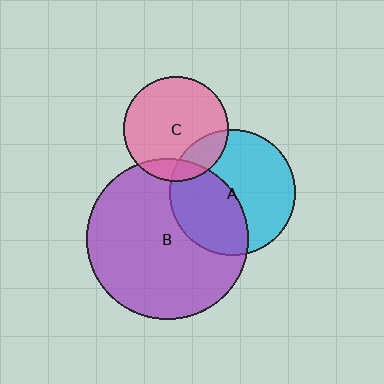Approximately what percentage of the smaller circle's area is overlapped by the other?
Approximately 45%.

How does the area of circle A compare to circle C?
Approximately 1.4 times.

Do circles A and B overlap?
Yes.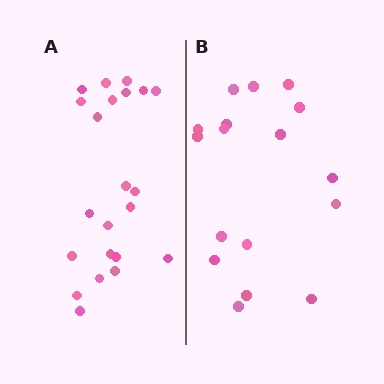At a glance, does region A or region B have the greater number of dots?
Region A (the left region) has more dots.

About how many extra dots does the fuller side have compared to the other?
Region A has about 5 more dots than region B.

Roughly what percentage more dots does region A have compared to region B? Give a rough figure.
About 30% more.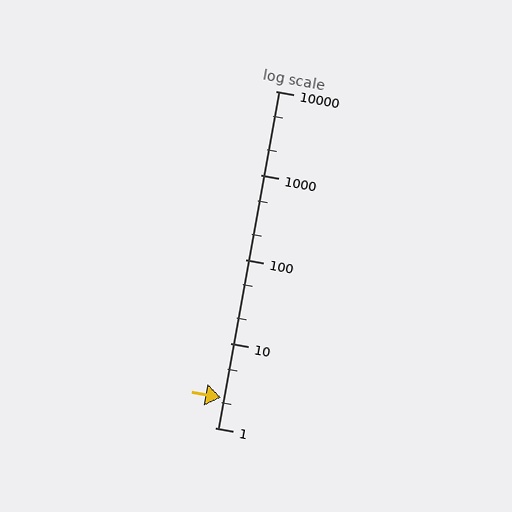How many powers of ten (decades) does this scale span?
The scale spans 4 decades, from 1 to 10000.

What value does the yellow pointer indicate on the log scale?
The pointer indicates approximately 2.3.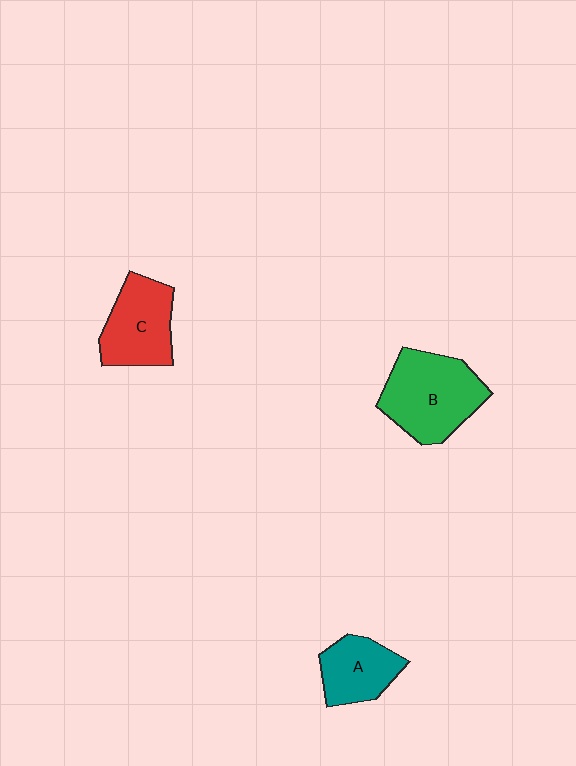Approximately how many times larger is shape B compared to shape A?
Approximately 1.6 times.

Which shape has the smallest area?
Shape A (teal).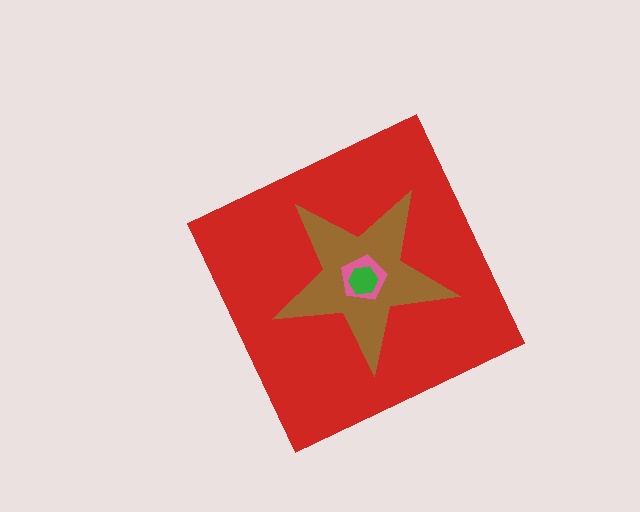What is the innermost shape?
The green hexagon.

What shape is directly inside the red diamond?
The brown star.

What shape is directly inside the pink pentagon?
The green hexagon.